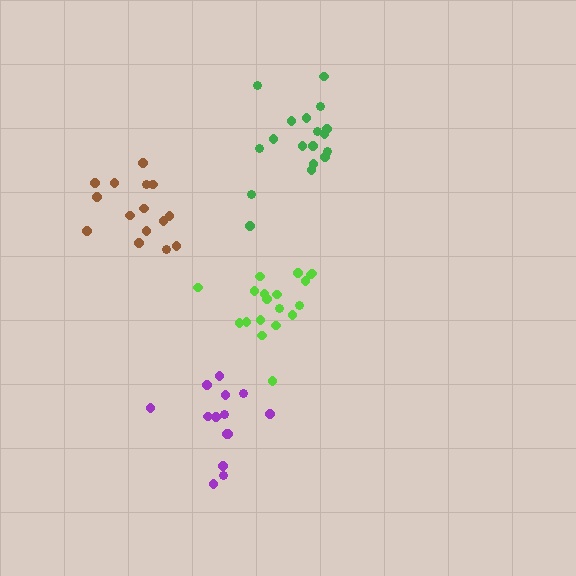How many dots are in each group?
Group 1: 15 dots, Group 2: 18 dots, Group 3: 19 dots, Group 4: 14 dots (66 total).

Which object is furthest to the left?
The brown cluster is leftmost.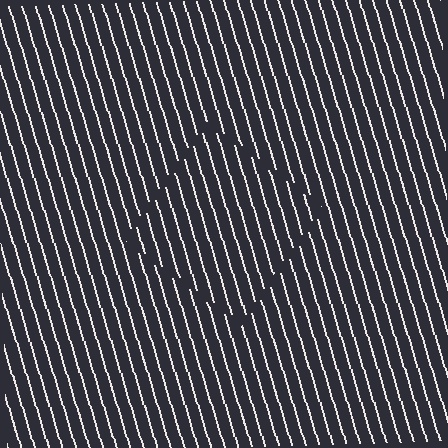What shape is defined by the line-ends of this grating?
An illusory square. The interior of the shape contains the same grating, shifted by half a period — the contour is defined by the phase discontinuity where line-ends from the inner and outer gratings abut.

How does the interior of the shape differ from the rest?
The interior of the shape contains the same grating, shifted by half a period — the contour is defined by the phase discontinuity where line-ends from the inner and outer gratings abut.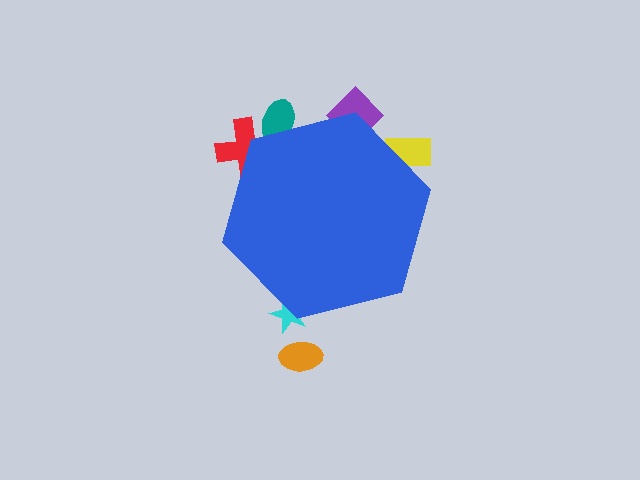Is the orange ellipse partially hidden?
No, the orange ellipse is fully visible.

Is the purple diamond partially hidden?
Yes, the purple diamond is partially hidden behind the blue hexagon.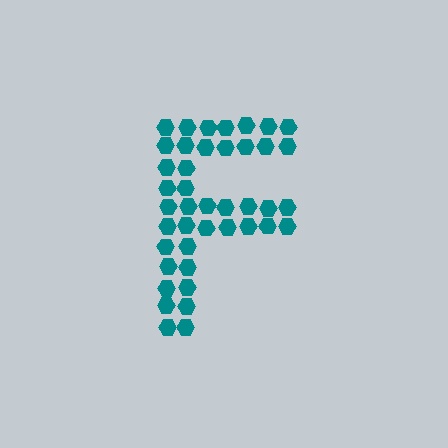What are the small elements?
The small elements are hexagons.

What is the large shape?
The large shape is the letter F.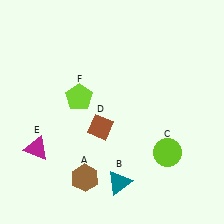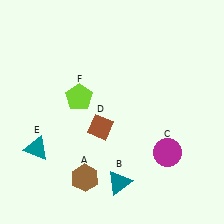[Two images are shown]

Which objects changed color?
C changed from lime to magenta. E changed from magenta to teal.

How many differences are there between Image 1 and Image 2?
There are 2 differences between the two images.